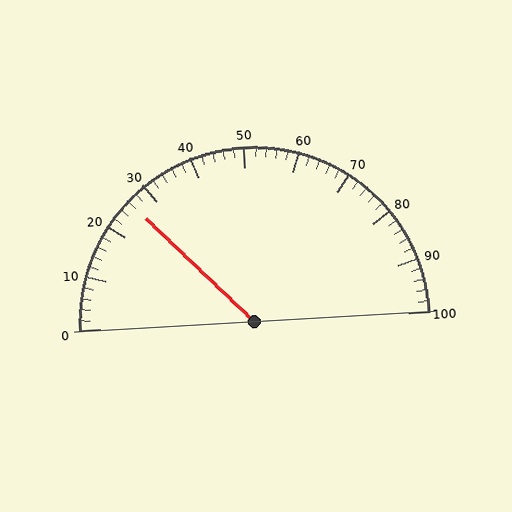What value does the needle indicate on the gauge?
The needle indicates approximately 26.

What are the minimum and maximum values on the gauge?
The gauge ranges from 0 to 100.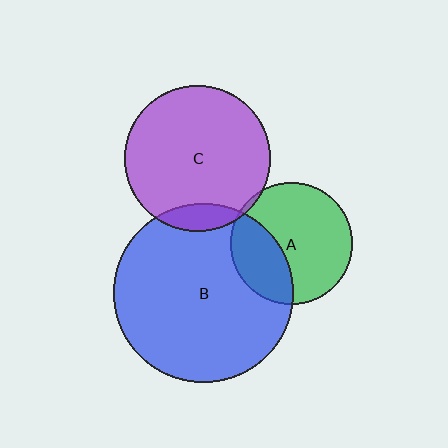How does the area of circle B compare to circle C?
Approximately 1.5 times.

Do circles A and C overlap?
Yes.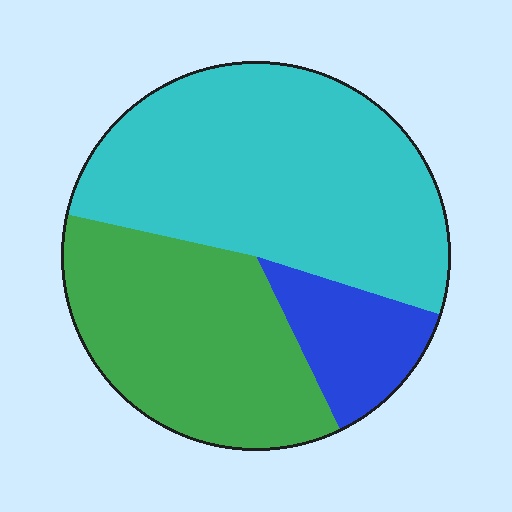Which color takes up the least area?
Blue, at roughly 15%.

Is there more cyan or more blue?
Cyan.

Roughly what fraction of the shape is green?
Green covers 36% of the shape.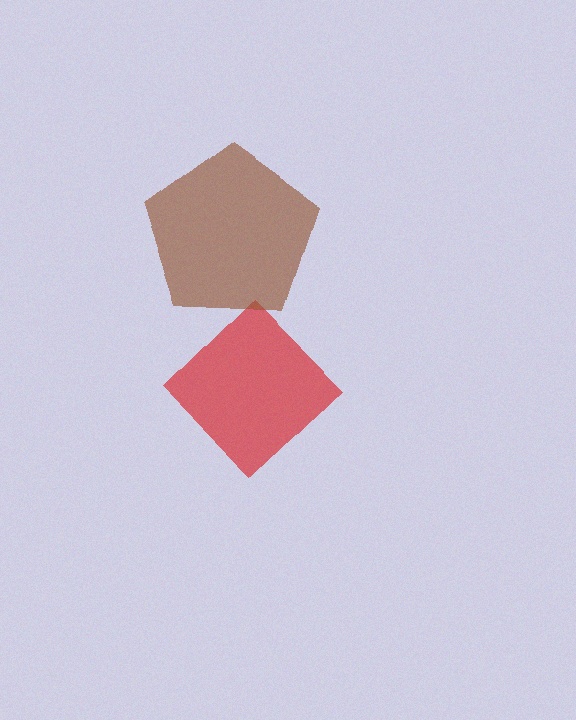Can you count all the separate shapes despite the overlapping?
Yes, there are 2 separate shapes.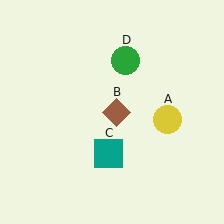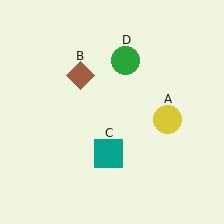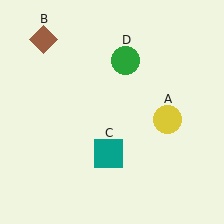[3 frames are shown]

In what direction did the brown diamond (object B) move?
The brown diamond (object B) moved up and to the left.